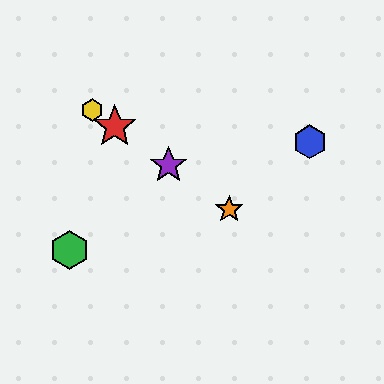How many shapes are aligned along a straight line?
4 shapes (the red star, the yellow hexagon, the purple star, the orange star) are aligned along a straight line.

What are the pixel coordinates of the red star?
The red star is at (115, 127).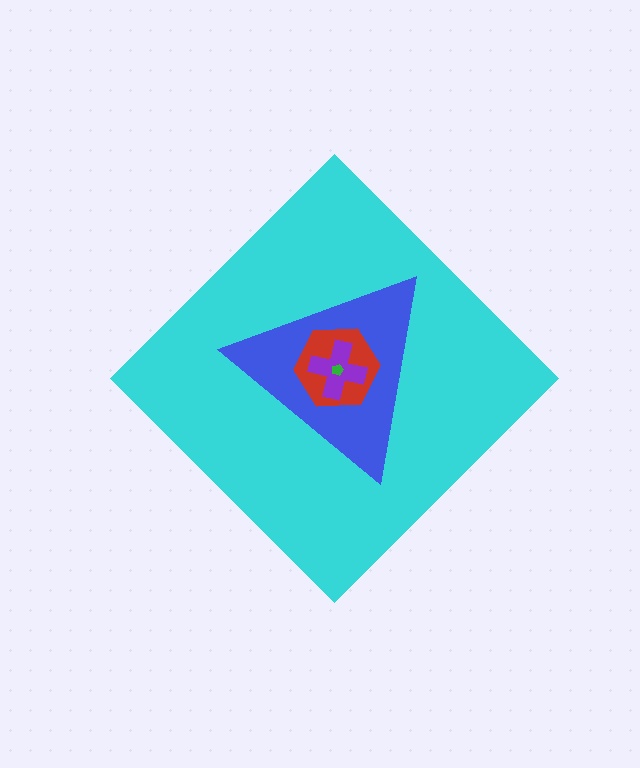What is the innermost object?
The green pentagon.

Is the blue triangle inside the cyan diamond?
Yes.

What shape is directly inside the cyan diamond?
The blue triangle.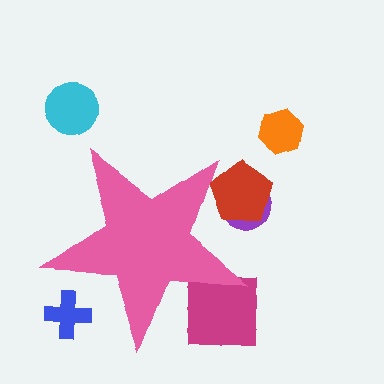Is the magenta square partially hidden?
Yes, the magenta square is partially hidden behind the pink star.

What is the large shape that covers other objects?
A pink star.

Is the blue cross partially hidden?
Yes, the blue cross is partially hidden behind the pink star.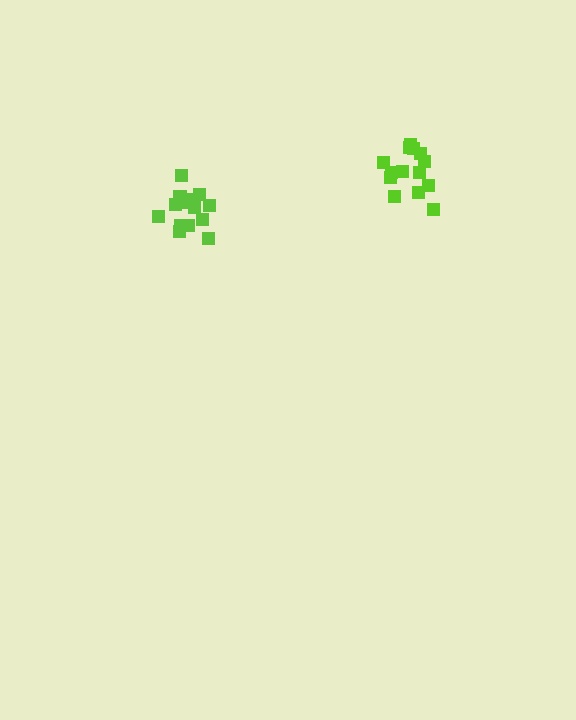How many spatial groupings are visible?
There are 2 spatial groupings.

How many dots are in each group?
Group 1: 14 dots, Group 2: 15 dots (29 total).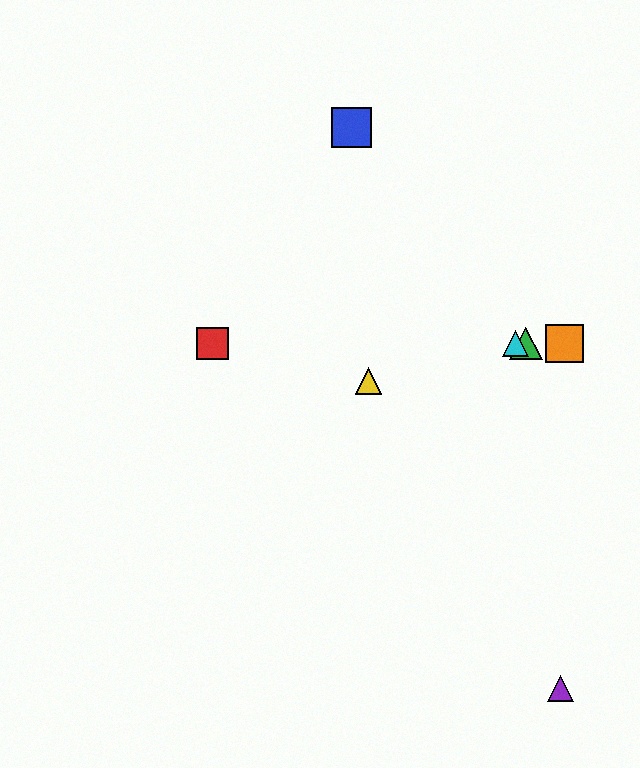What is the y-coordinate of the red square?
The red square is at y≈344.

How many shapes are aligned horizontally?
4 shapes (the red square, the green triangle, the orange square, the cyan triangle) are aligned horizontally.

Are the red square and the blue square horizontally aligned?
No, the red square is at y≈344 and the blue square is at y≈128.